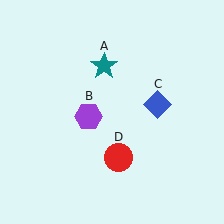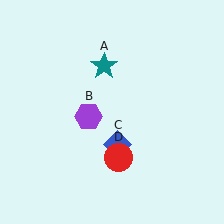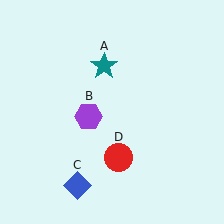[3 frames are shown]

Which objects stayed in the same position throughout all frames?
Teal star (object A) and purple hexagon (object B) and red circle (object D) remained stationary.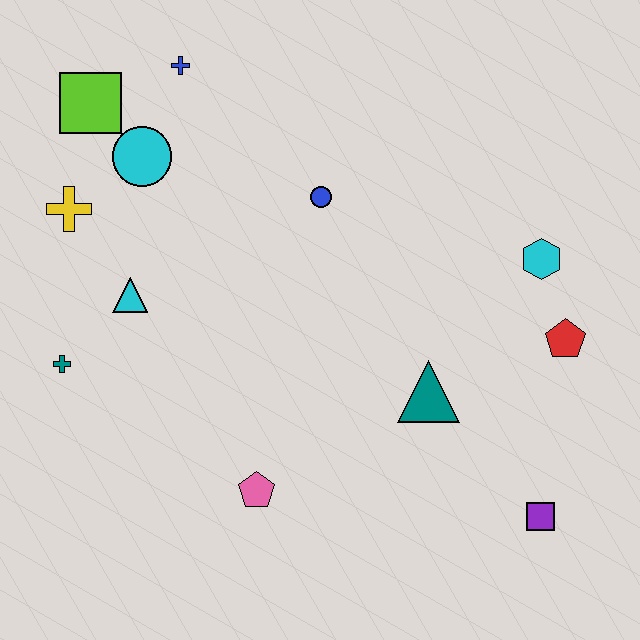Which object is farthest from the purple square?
The lime square is farthest from the purple square.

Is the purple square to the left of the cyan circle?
No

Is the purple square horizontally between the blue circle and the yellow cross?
No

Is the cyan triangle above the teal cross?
Yes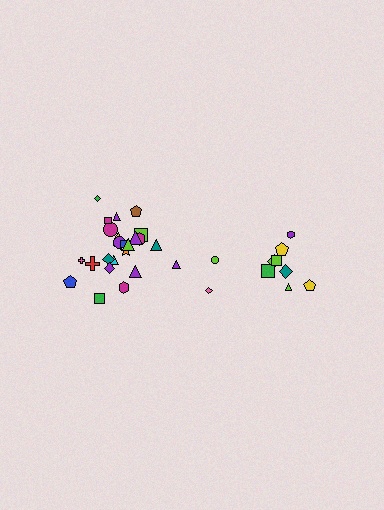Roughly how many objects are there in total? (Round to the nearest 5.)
Roughly 35 objects in total.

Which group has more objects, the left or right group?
The left group.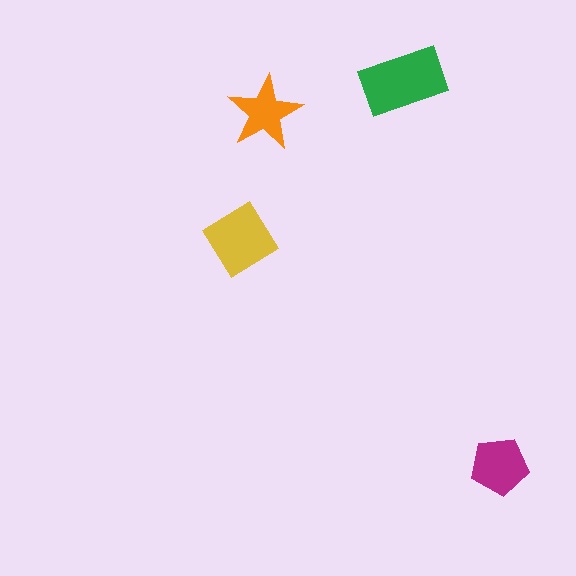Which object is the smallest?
The orange star.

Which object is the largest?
The green rectangle.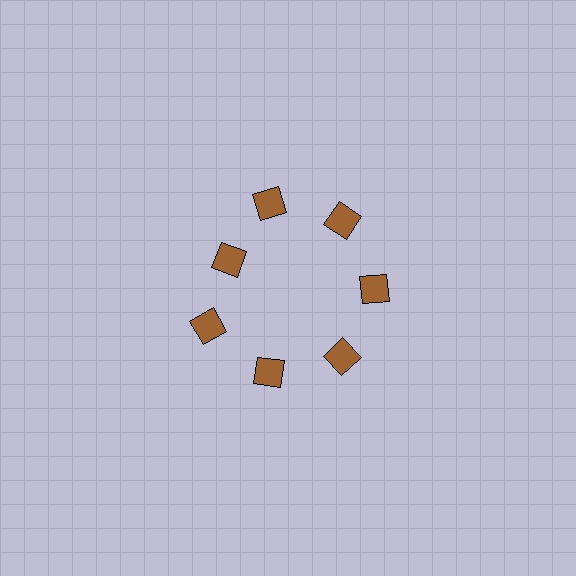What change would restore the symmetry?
The symmetry would be restored by moving it outward, back onto the ring so that all 7 squares sit at equal angles and equal distance from the center.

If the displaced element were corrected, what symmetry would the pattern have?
It would have 7-fold rotational symmetry — the pattern would map onto itself every 51 degrees.